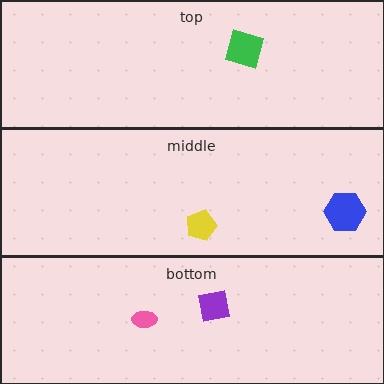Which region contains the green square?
The top region.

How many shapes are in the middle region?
2.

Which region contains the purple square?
The bottom region.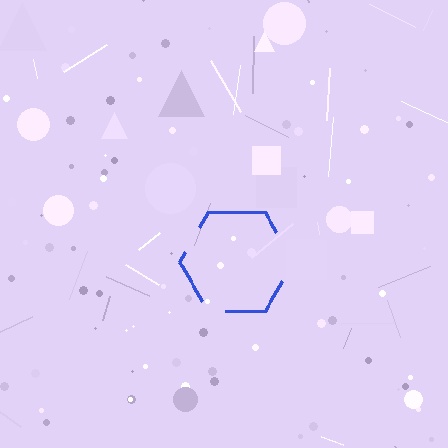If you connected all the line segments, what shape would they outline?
They would outline a hexagon.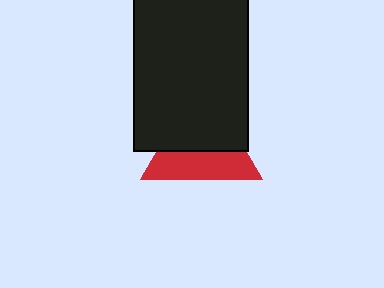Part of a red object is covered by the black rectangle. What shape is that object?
It is a triangle.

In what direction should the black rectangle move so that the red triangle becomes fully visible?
The black rectangle should move up. That is the shortest direction to clear the overlap and leave the red triangle fully visible.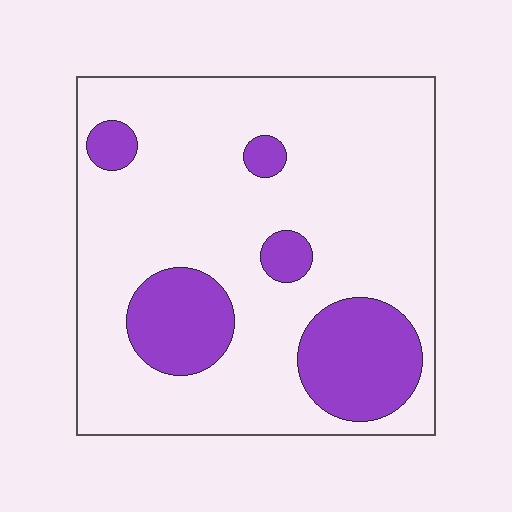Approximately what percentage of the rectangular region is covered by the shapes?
Approximately 20%.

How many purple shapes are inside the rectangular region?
5.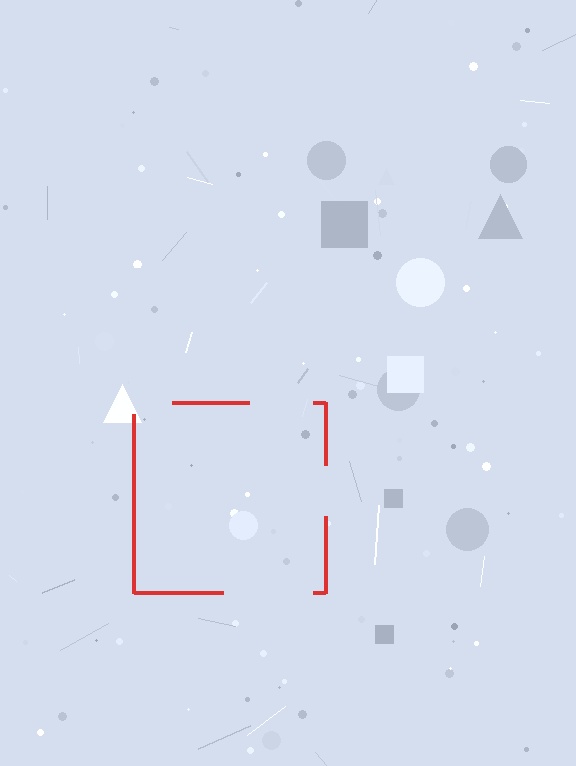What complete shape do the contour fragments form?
The contour fragments form a square.